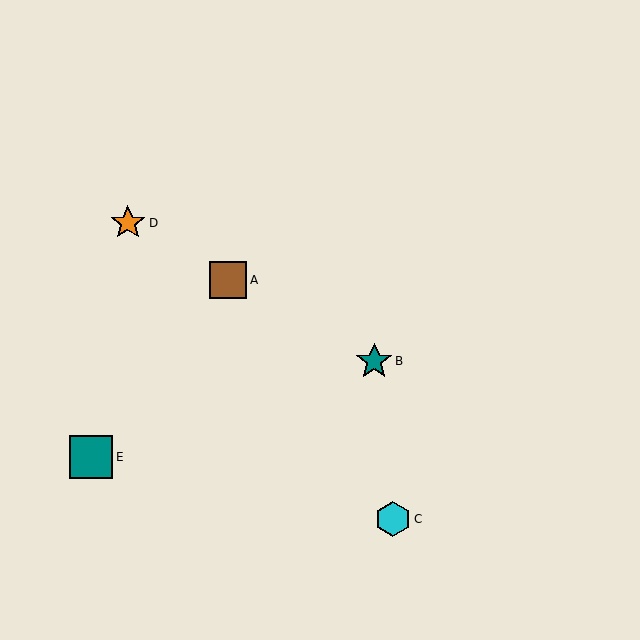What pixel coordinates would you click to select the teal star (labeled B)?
Click at (374, 361) to select the teal star B.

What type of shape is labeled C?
Shape C is a cyan hexagon.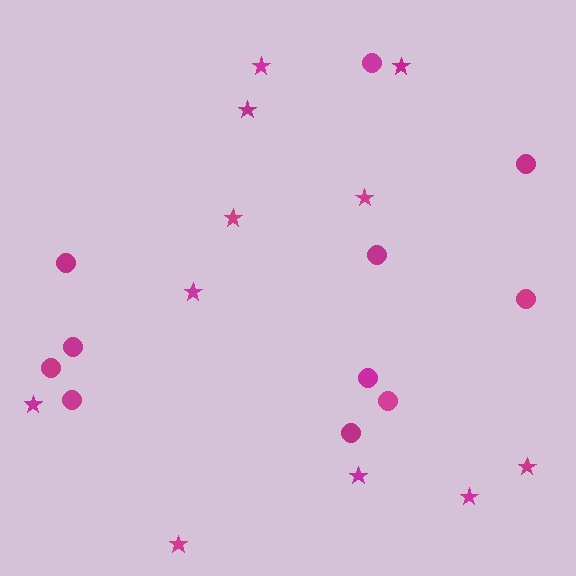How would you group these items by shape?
There are 2 groups: one group of circles (11) and one group of stars (11).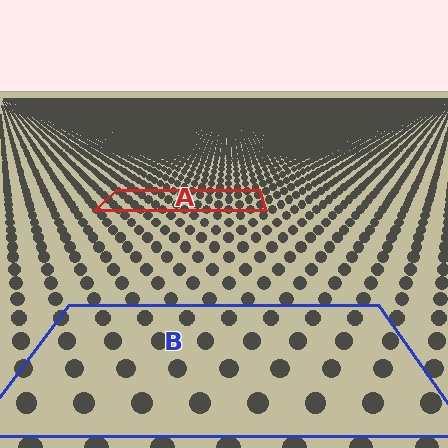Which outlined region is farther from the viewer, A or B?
Region A is farther from the viewer — the texture elements inside it appear smaller and more densely packed.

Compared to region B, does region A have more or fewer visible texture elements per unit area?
Region A has more texture elements per unit area — they are packed more densely because it is farther away.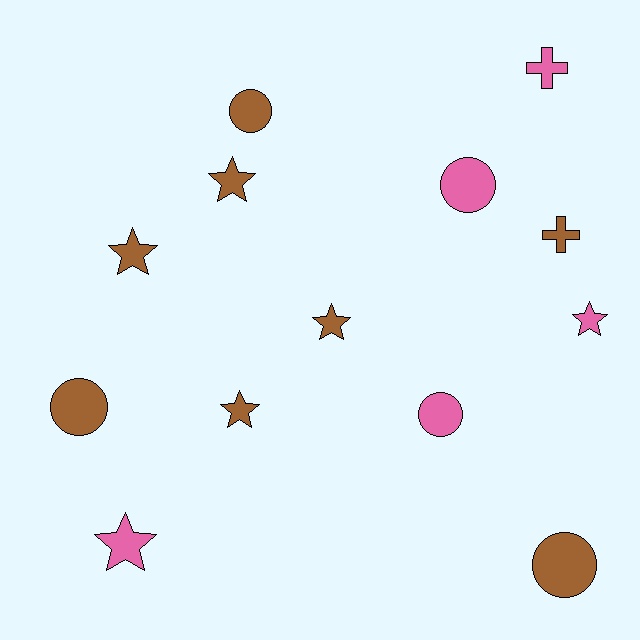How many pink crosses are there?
There is 1 pink cross.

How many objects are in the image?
There are 13 objects.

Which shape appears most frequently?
Star, with 6 objects.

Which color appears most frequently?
Brown, with 8 objects.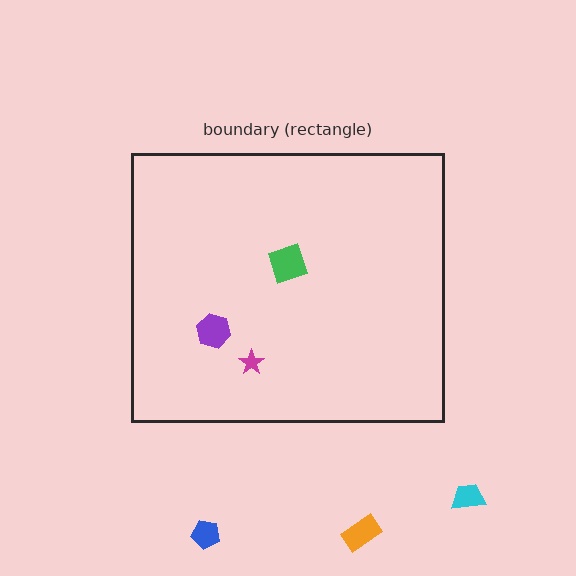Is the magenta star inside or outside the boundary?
Inside.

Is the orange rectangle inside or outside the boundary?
Outside.